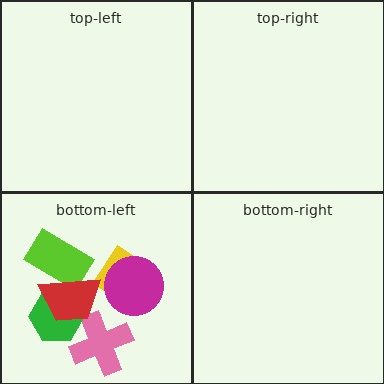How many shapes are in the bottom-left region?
6.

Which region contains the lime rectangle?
The bottom-left region.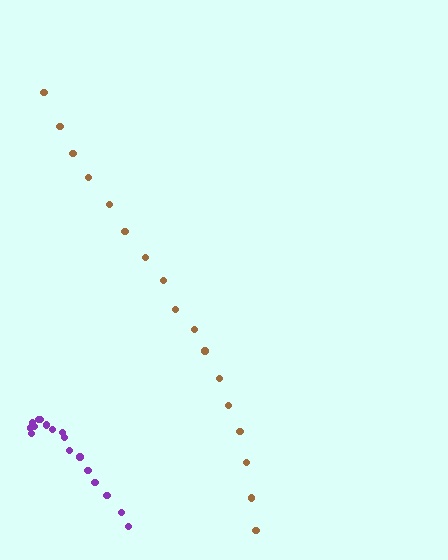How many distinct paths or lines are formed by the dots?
There are 2 distinct paths.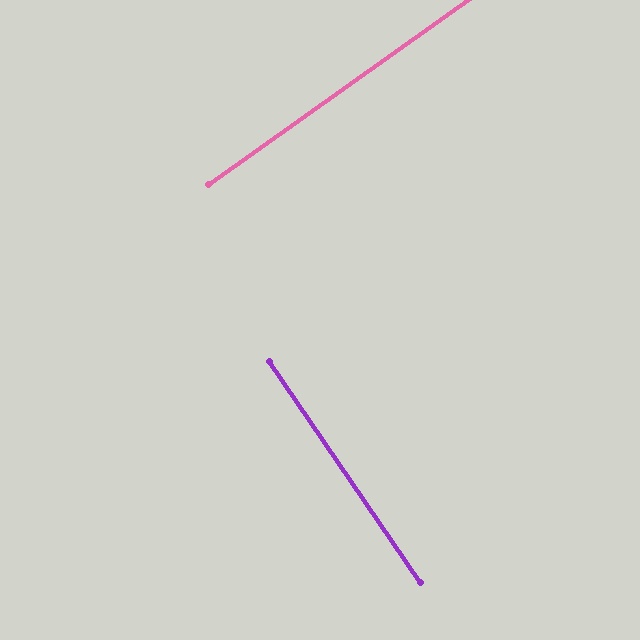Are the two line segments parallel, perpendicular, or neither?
Perpendicular — they meet at approximately 89°.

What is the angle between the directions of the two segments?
Approximately 89 degrees.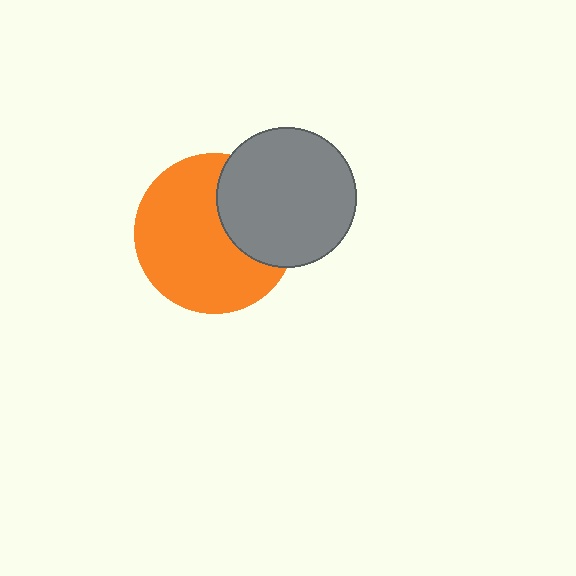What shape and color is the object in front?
The object in front is a gray circle.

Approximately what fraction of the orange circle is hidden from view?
Roughly 31% of the orange circle is hidden behind the gray circle.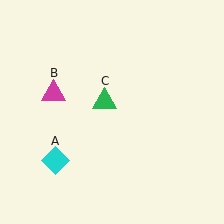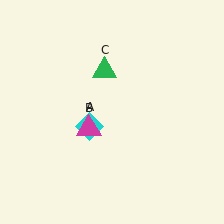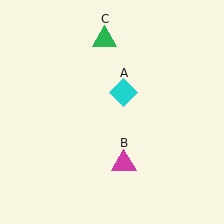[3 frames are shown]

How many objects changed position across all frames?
3 objects changed position: cyan diamond (object A), magenta triangle (object B), green triangle (object C).